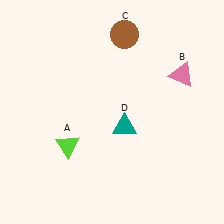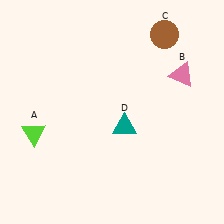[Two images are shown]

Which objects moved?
The objects that moved are: the lime triangle (A), the brown circle (C).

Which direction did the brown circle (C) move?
The brown circle (C) moved right.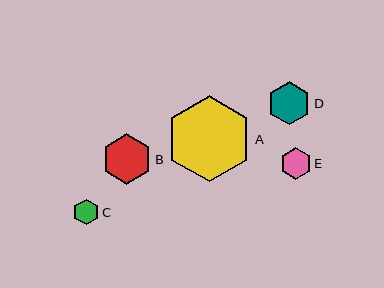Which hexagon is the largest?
Hexagon A is the largest with a size of approximately 86 pixels.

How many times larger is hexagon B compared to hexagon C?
Hexagon B is approximately 2.0 times the size of hexagon C.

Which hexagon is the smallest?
Hexagon C is the smallest with a size of approximately 25 pixels.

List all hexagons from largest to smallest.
From largest to smallest: A, B, D, E, C.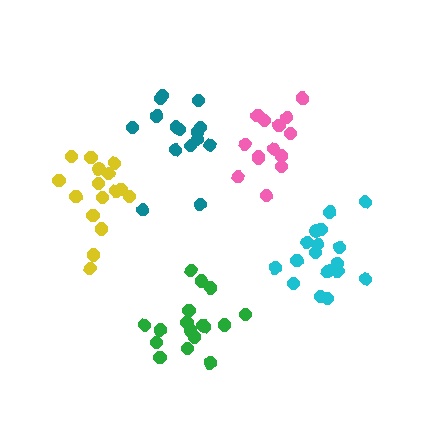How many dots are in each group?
Group 1: 16 dots, Group 2: 18 dots, Group 3: 14 dots, Group 4: 15 dots, Group 5: 17 dots (80 total).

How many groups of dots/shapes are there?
There are 5 groups.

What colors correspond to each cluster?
The clusters are colored: yellow, cyan, pink, teal, green.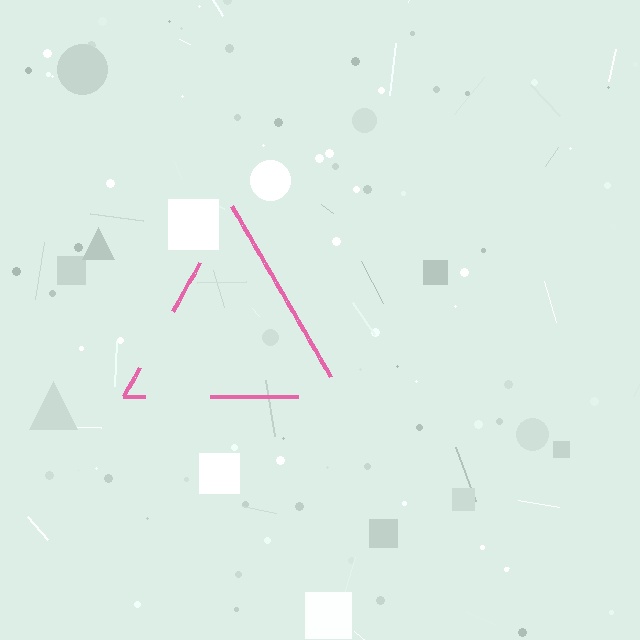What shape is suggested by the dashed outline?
The dashed outline suggests a triangle.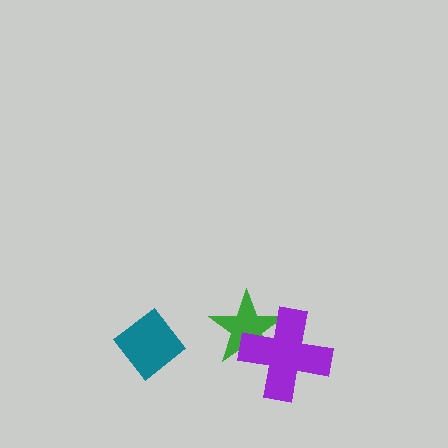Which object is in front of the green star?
The purple cross is in front of the green star.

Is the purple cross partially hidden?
No, no other shape covers it.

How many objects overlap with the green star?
1 object overlaps with the green star.